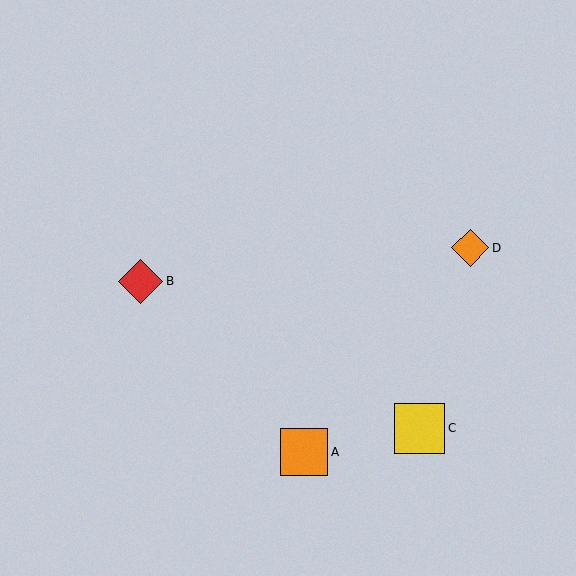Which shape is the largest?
The yellow square (labeled C) is the largest.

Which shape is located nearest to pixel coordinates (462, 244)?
The orange diamond (labeled D) at (470, 248) is nearest to that location.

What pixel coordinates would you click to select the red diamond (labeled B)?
Click at (141, 281) to select the red diamond B.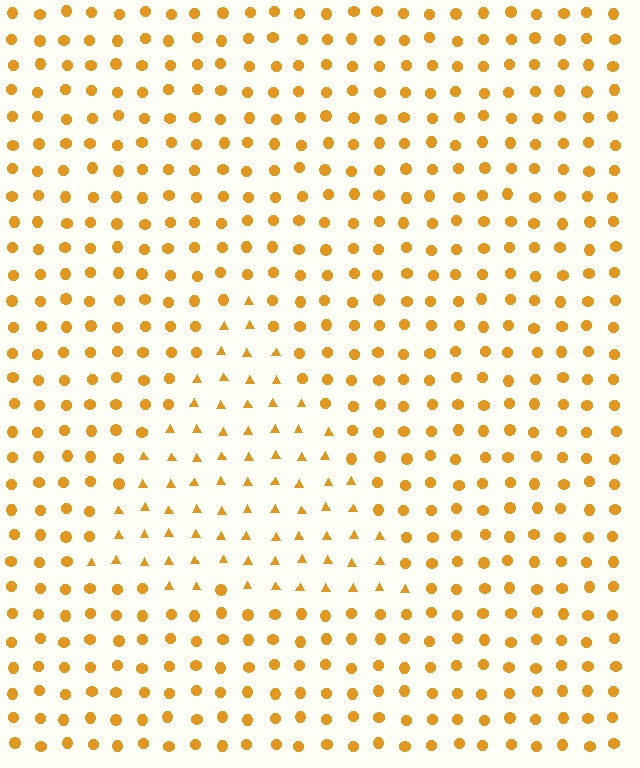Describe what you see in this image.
The image is filled with small orange elements arranged in a uniform grid. A triangle-shaped region contains triangles, while the surrounding area contains circles. The boundary is defined purely by the change in element shape.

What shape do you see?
I see a triangle.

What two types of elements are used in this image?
The image uses triangles inside the triangle region and circles outside it.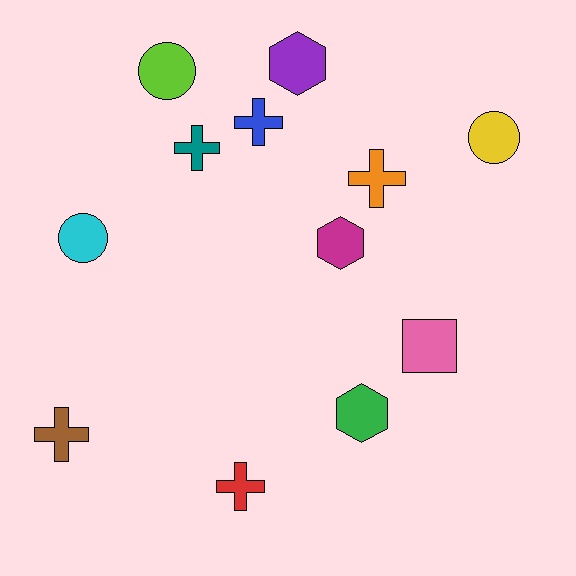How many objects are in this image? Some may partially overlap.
There are 12 objects.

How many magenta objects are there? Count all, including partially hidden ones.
There is 1 magenta object.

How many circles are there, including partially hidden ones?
There are 3 circles.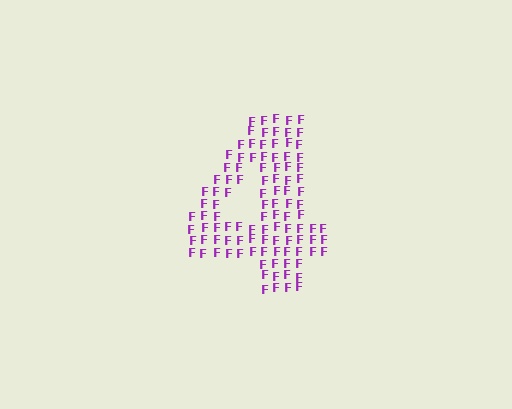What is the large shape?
The large shape is the digit 4.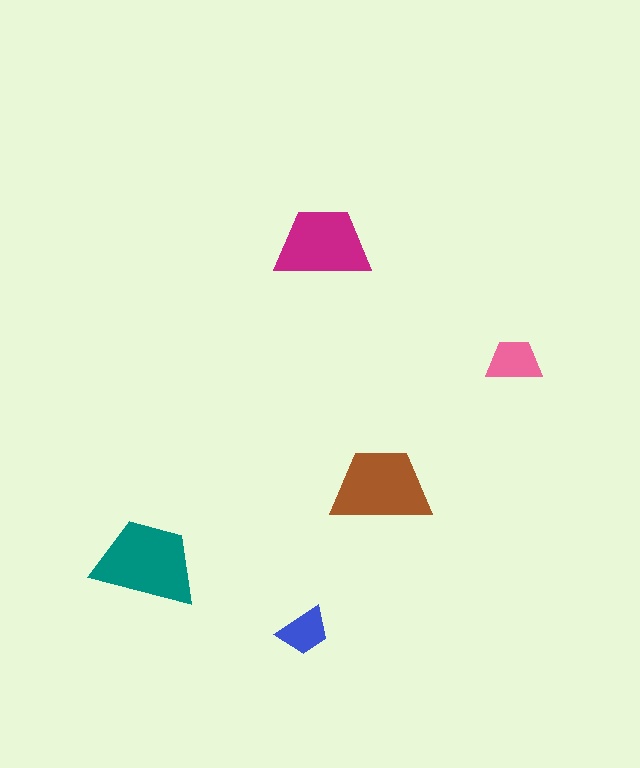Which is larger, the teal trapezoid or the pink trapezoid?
The teal one.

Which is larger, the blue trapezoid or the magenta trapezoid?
The magenta one.